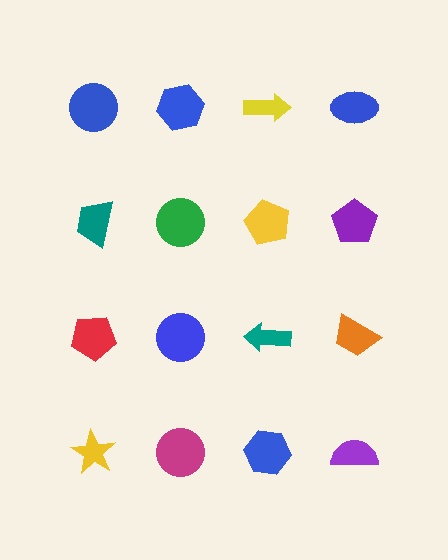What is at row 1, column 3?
A yellow arrow.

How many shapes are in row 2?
4 shapes.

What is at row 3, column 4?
An orange trapezoid.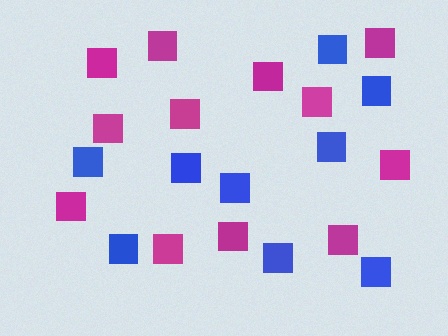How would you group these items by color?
There are 2 groups: one group of blue squares (9) and one group of magenta squares (12).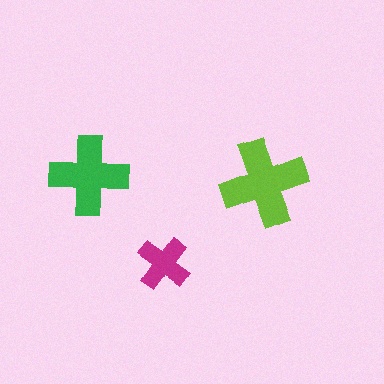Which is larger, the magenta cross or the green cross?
The green one.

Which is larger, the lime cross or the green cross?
The lime one.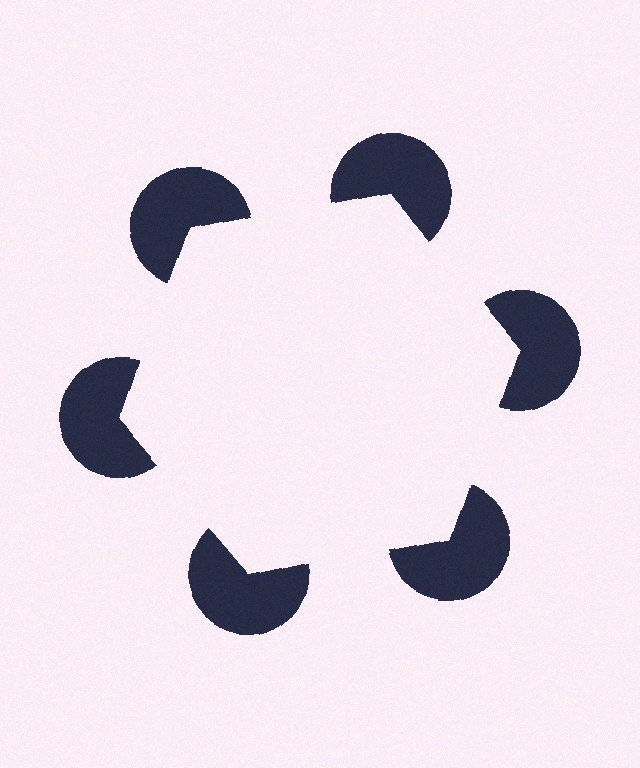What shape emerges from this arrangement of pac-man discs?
An illusory hexagon — its edges are inferred from the aligned wedge cuts in the pac-man discs, not physically drawn.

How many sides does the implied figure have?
6 sides.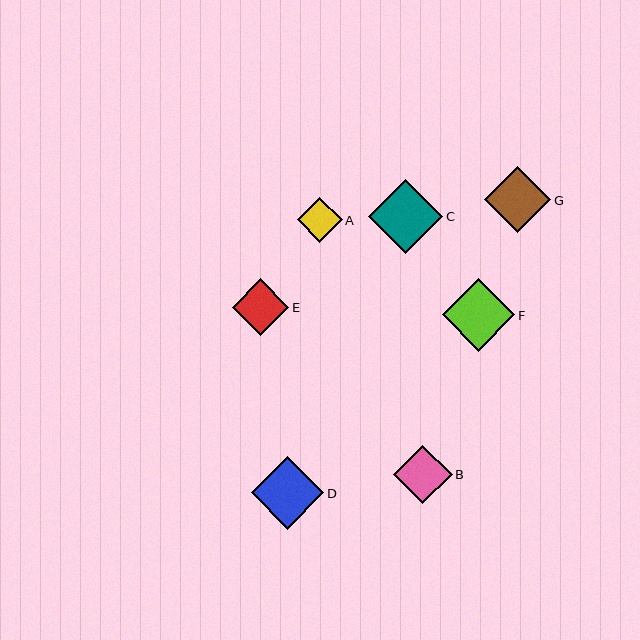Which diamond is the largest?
Diamond C is the largest with a size of approximately 74 pixels.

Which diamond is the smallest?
Diamond A is the smallest with a size of approximately 45 pixels.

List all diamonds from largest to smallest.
From largest to smallest: C, D, F, G, B, E, A.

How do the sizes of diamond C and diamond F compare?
Diamond C and diamond F are approximately the same size.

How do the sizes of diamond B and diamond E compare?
Diamond B and diamond E are approximately the same size.